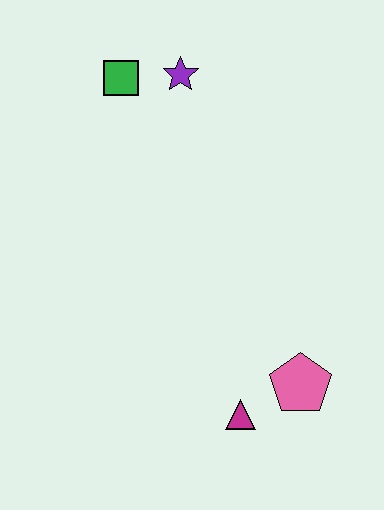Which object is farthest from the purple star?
The magenta triangle is farthest from the purple star.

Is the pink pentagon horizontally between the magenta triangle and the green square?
No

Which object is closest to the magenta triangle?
The pink pentagon is closest to the magenta triangle.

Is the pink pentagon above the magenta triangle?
Yes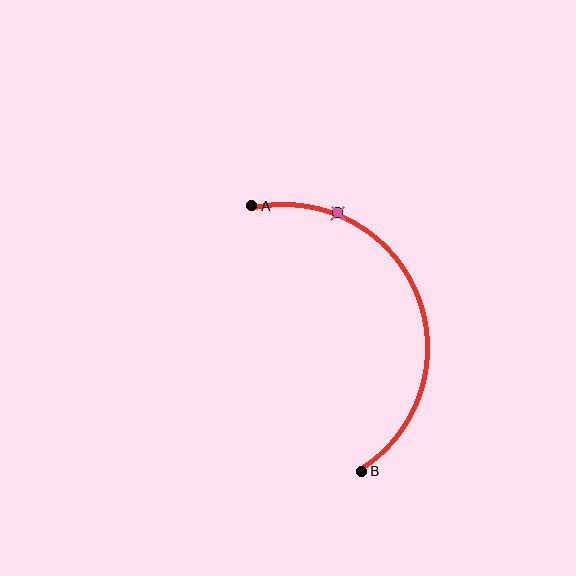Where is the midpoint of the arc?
The arc midpoint is the point on the curve farthest from the straight line joining A and B. It sits to the right of that line.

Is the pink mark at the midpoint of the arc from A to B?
No. The pink mark lies on the arc but is closer to endpoint A. The arc midpoint would be at the point on the curve equidistant along the arc from both A and B.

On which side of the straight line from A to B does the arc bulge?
The arc bulges to the right of the straight line connecting A and B.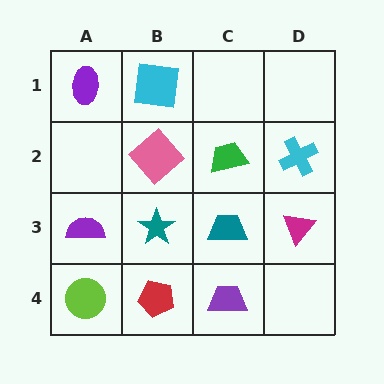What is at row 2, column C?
A green trapezoid.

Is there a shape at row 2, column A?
No, that cell is empty.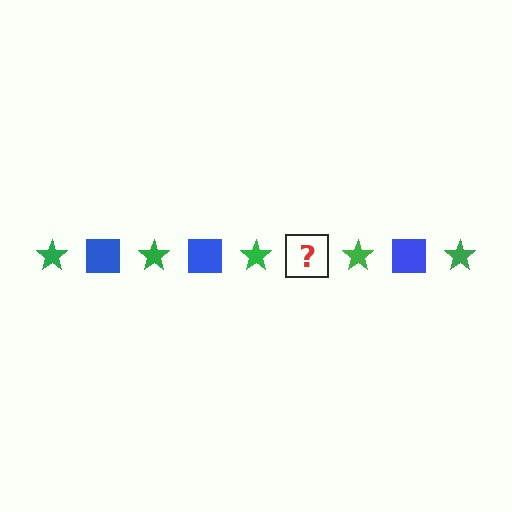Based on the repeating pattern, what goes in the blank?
The blank should be a blue square.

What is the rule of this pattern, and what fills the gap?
The rule is that the pattern alternates between green star and blue square. The gap should be filled with a blue square.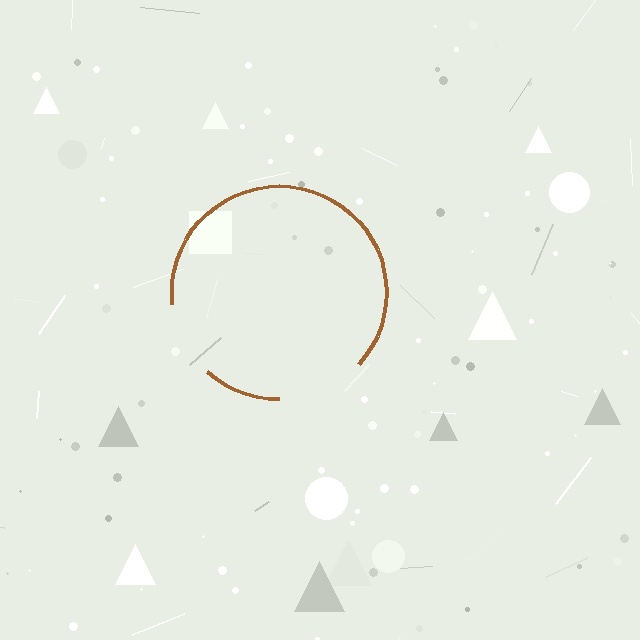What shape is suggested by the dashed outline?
The dashed outline suggests a circle.